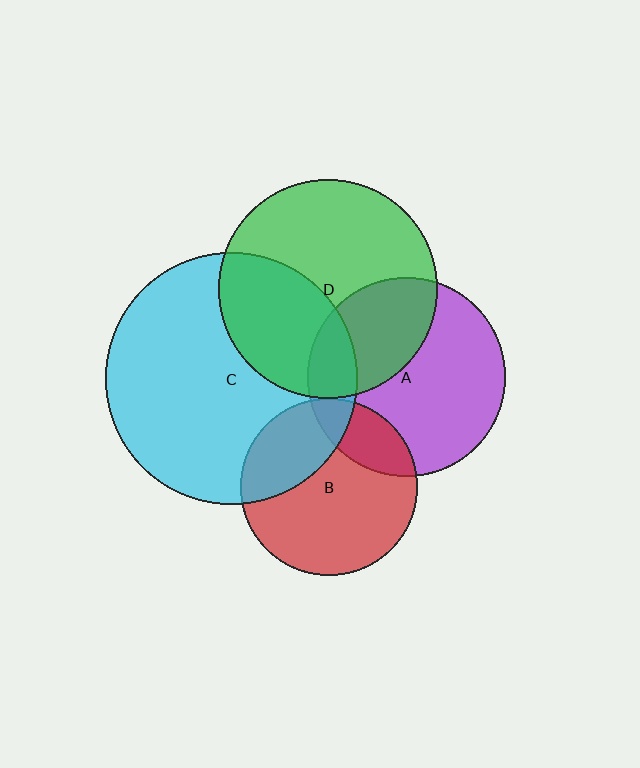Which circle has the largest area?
Circle C (cyan).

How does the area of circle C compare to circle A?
Approximately 1.6 times.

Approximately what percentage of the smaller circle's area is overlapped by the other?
Approximately 35%.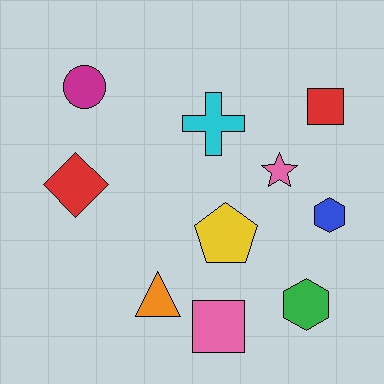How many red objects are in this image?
There are 2 red objects.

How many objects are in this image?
There are 10 objects.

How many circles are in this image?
There is 1 circle.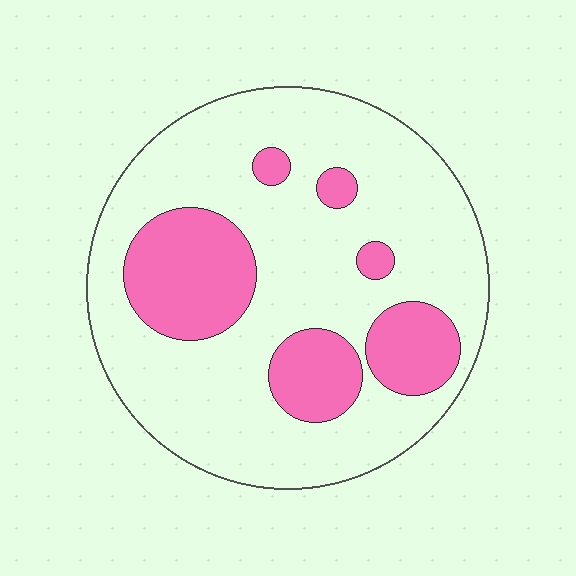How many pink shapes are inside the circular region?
6.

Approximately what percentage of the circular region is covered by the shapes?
Approximately 25%.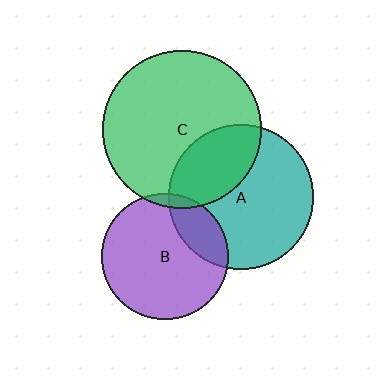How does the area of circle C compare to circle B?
Approximately 1.6 times.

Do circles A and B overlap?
Yes.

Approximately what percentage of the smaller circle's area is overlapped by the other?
Approximately 20%.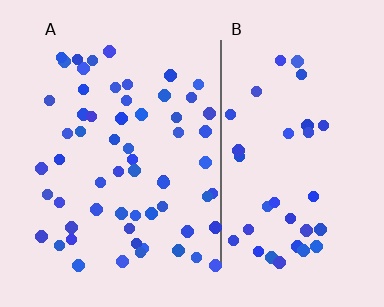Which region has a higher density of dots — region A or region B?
A (the left).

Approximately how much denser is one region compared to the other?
Approximately 1.6× — region A over region B.